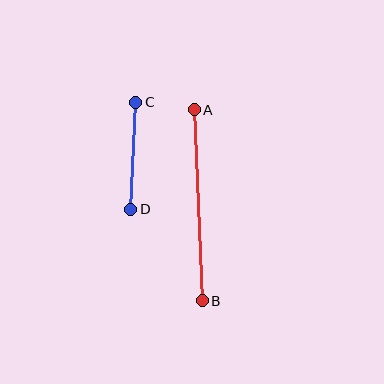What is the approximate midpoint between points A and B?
The midpoint is at approximately (198, 205) pixels.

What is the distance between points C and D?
The distance is approximately 107 pixels.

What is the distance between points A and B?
The distance is approximately 191 pixels.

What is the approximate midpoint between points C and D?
The midpoint is at approximately (133, 156) pixels.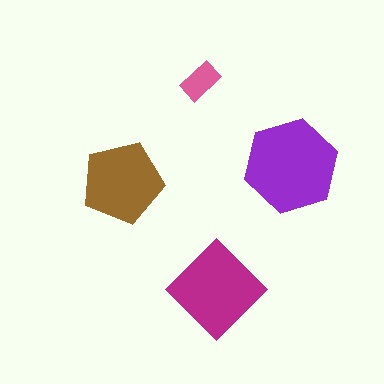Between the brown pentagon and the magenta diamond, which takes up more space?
The magenta diamond.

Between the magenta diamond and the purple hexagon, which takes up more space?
The purple hexagon.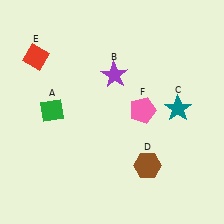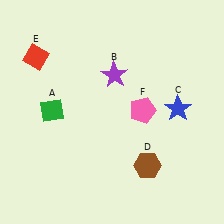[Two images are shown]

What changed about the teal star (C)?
In Image 1, C is teal. In Image 2, it changed to blue.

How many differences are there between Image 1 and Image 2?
There is 1 difference between the two images.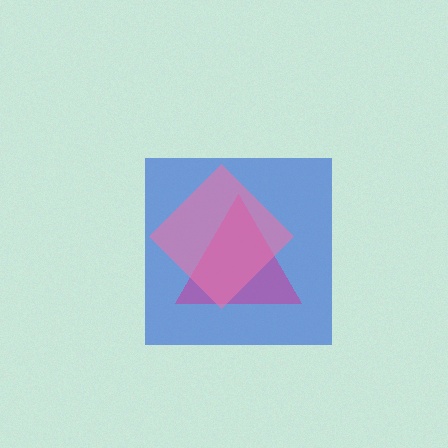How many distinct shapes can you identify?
There are 3 distinct shapes: a blue square, a magenta triangle, a pink diamond.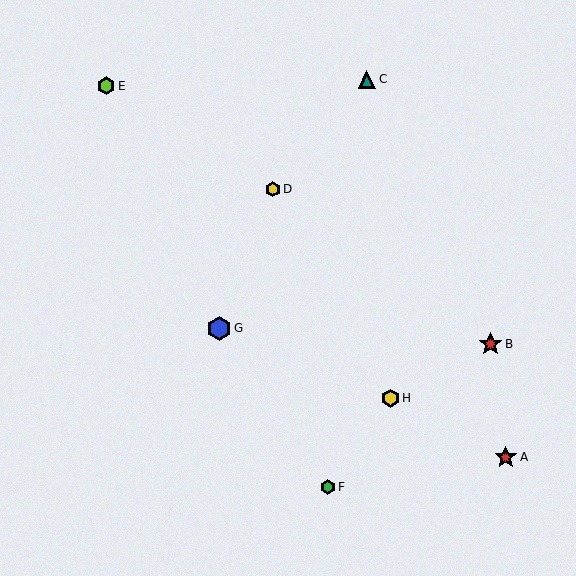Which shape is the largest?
The blue hexagon (labeled G) is the largest.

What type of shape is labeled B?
Shape B is a red star.